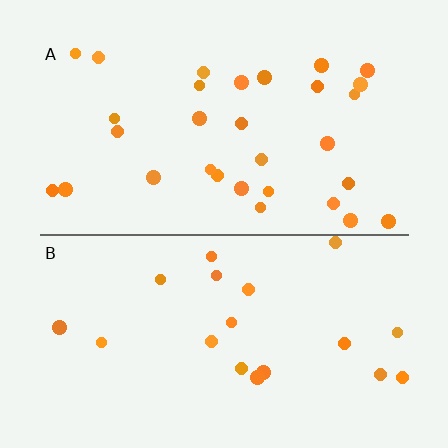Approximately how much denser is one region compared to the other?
Approximately 1.6× — region A over region B.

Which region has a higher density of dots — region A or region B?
A (the top).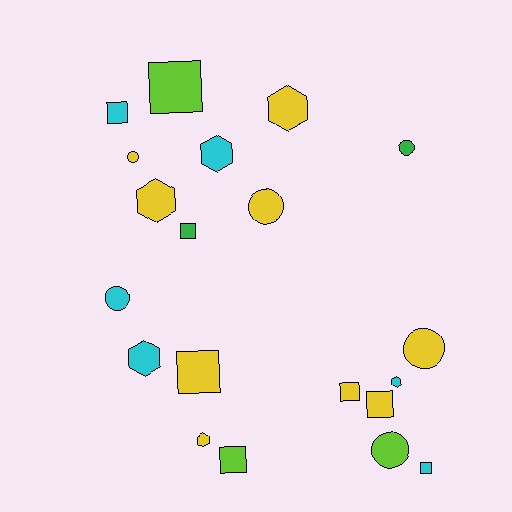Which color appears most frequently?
Yellow, with 9 objects.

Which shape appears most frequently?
Square, with 8 objects.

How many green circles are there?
There is 1 green circle.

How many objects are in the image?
There are 20 objects.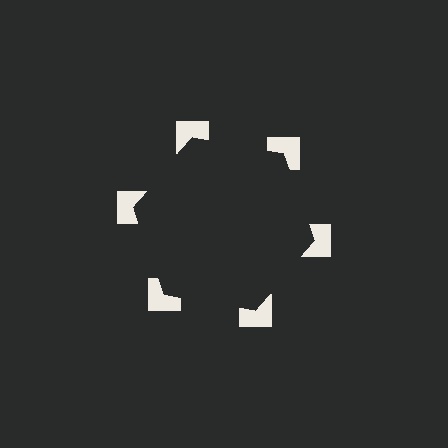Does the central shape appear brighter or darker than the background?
It typically appears slightly darker than the background, even though no actual brightness change is drawn.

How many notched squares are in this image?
There are 6 — one at each vertex of the illusory hexagon.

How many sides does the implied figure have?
6 sides.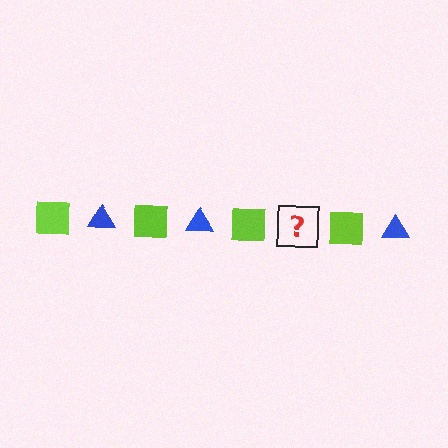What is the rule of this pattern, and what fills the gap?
The rule is that the pattern alternates between lime square and blue triangle. The gap should be filled with a blue triangle.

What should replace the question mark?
The question mark should be replaced with a blue triangle.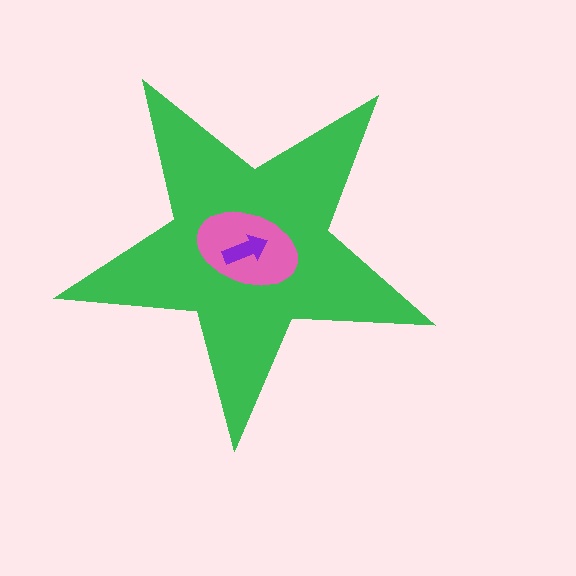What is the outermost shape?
The green star.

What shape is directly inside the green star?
The pink ellipse.